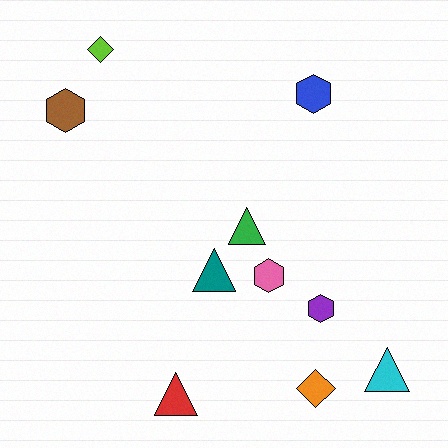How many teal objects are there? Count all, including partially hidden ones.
There is 1 teal object.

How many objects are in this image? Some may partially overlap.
There are 10 objects.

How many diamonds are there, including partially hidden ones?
There are 2 diamonds.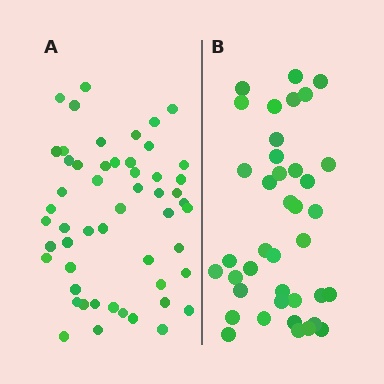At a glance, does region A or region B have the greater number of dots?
Region A (the left region) has more dots.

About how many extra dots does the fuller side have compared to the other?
Region A has approximately 15 more dots than region B.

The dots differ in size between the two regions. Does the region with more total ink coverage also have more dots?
No. Region B has more total ink coverage because its dots are larger, but region A actually contains more individual dots. Total area can be misleading — the number of items is what matters here.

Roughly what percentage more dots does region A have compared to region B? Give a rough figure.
About 35% more.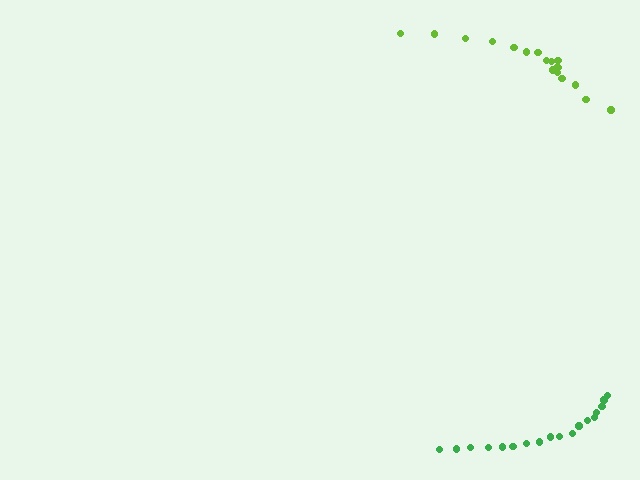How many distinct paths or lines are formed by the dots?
There are 2 distinct paths.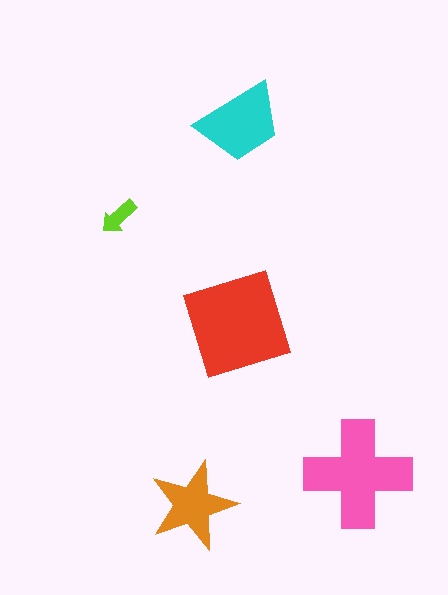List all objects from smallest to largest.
The lime arrow, the orange star, the cyan trapezoid, the pink cross, the red square.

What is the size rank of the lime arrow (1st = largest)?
5th.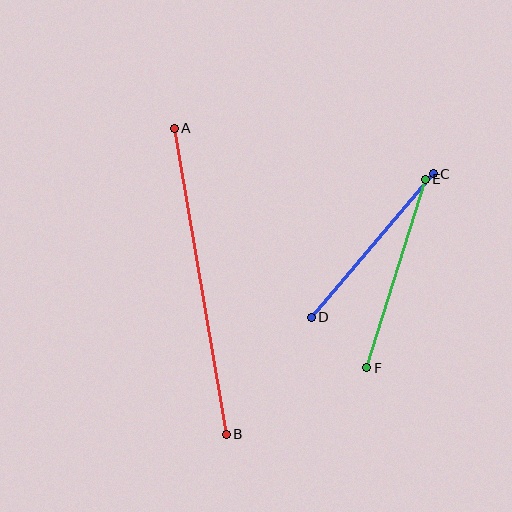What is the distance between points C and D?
The distance is approximately 188 pixels.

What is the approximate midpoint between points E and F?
The midpoint is at approximately (396, 273) pixels.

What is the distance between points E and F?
The distance is approximately 198 pixels.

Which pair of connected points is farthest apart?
Points A and B are farthest apart.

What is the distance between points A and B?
The distance is approximately 310 pixels.